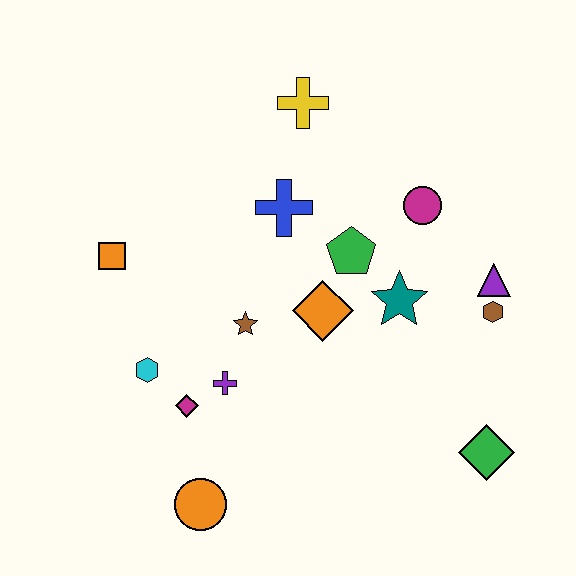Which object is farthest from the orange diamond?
The orange circle is farthest from the orange diamond.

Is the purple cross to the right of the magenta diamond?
Yes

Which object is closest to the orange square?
The cyan hexagon is closest to the orange square.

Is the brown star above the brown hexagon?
No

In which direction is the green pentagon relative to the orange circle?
The green pentagon is above the orange circle.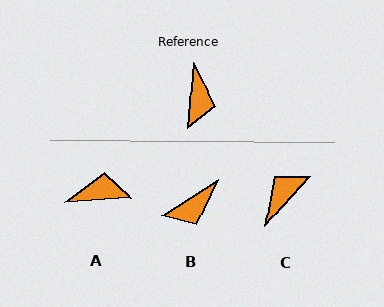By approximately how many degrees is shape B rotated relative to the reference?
Approximately 52 degrees clockwise.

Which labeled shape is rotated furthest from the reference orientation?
C, about 143 degrees away.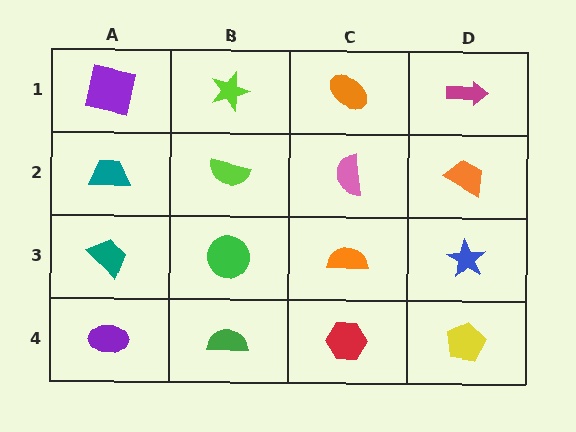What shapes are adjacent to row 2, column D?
A magenta arrow (row 1, column D), a blue star (row 3, column D), a pink semicircle (row 2, column C).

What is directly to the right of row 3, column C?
A blue star.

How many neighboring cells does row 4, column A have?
2.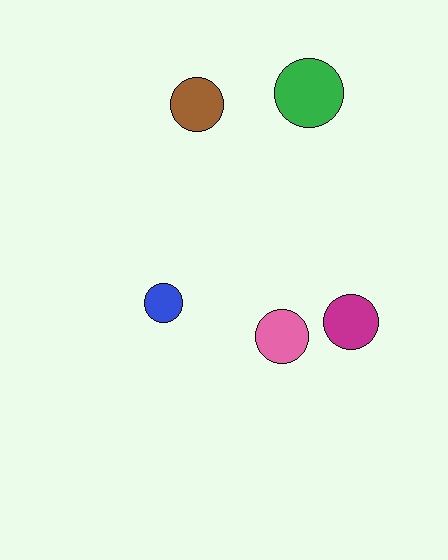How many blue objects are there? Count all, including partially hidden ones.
There is 1 blue object.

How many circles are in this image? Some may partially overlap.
There are 5 circles.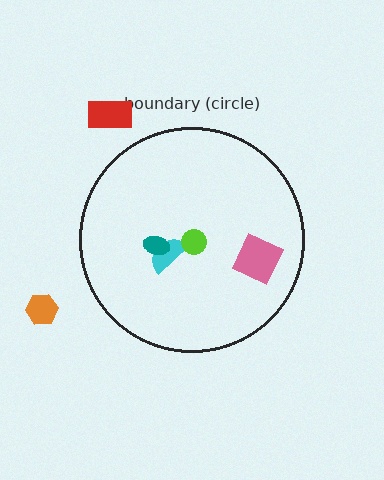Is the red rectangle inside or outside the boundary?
Outside.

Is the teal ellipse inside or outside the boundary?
Inside.